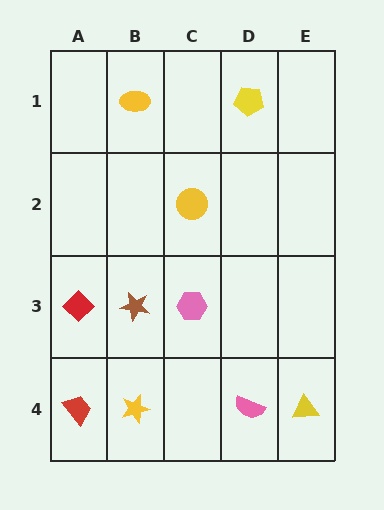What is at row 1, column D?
A yellow pentagon.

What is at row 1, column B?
A yellow ellipse.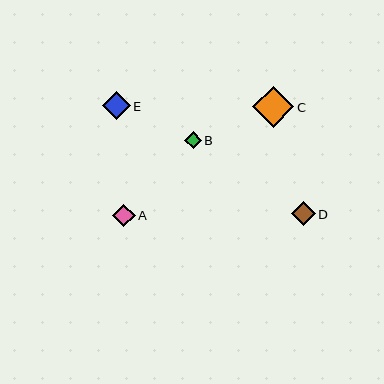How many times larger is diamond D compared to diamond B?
Diamond D is approximately 1.5 times the size of diamond B.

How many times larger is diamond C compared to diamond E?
Diamond C is approximately 1.5 times the size of diamond E.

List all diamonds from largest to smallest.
From largest to smallest: C, E, D, A, B.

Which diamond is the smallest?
Diamond B is the smallest with a size of approximately 16 pixels.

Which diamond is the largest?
Diamond C is the largest with a size of approximately 41 pixels.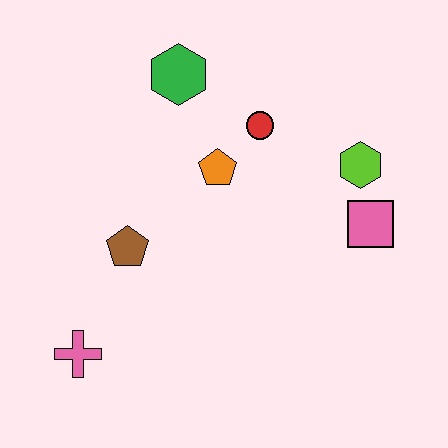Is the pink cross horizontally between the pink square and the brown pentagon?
No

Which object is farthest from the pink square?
The pink cross is farthest from the pink square.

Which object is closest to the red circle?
The orange pentagon is closest to the red circle.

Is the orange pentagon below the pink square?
No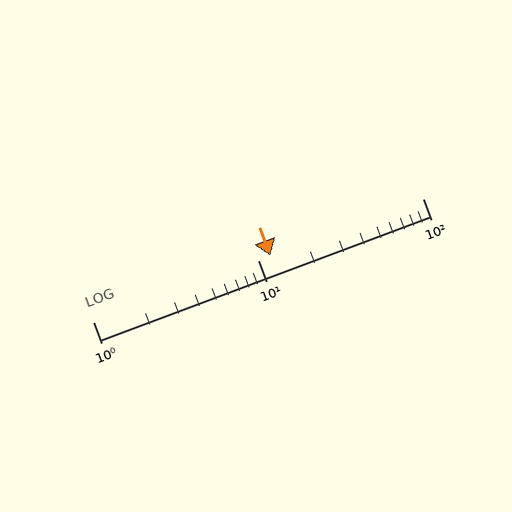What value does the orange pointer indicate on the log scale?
The pointer indicates approximately 12.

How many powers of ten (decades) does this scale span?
The scale spans 2 decades, from 1 to 100.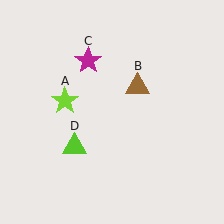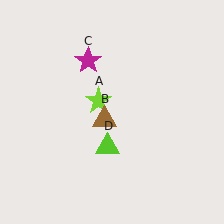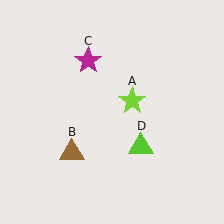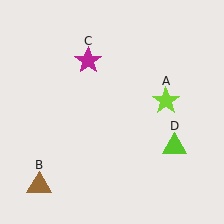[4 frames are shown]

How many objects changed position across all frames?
3 objects changed position: lime star (object A), brown triangle (object B), lime triangle (object D).